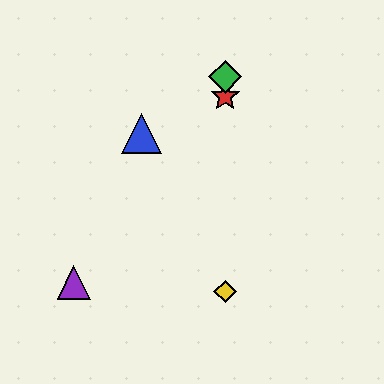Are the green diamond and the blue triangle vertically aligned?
No, the green diamond is at x≈225 and the blue triangle is at x≈141.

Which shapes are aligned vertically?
The red star, the green diamond, the yellow diamond are aligned vertically.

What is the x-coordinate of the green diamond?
The green diamond is at x≈225.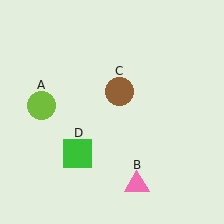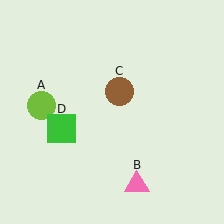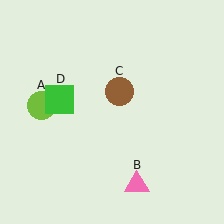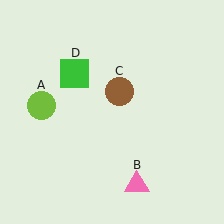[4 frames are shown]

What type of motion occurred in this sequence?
The green square (object D) rotated clockwise around the center of the scene.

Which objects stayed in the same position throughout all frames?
Lime circle (object A) and pink triangle (object B) and brown circle (object C) remained stationary.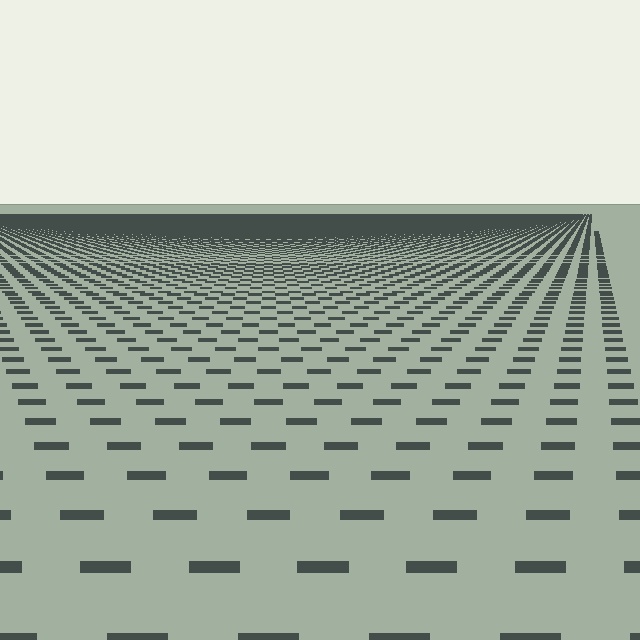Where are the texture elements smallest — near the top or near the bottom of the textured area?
Near the top.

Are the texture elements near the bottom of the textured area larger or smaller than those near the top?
Larger. Near the bottom, elements are closer to the viewer and appear at a bigger on-screen size.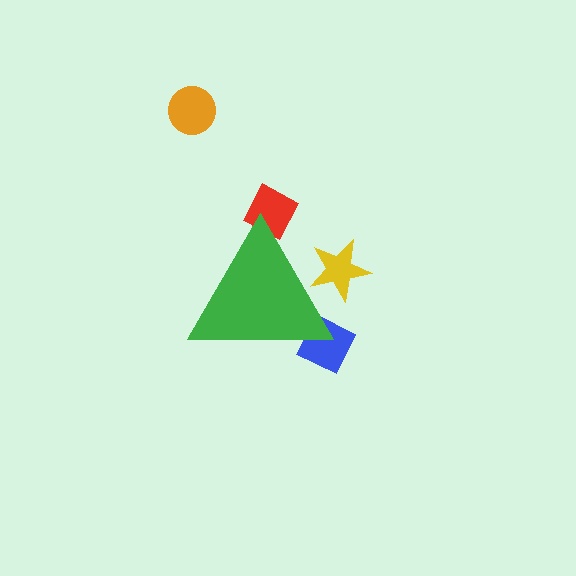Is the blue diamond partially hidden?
Yes, the blue diamond is partially hidden behind the green triangle.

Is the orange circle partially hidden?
No, the orange circle is fully visible.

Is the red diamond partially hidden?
Yes, the red diamond is partially hidden behind the green triangle.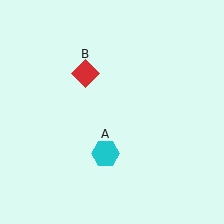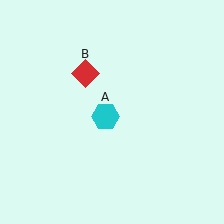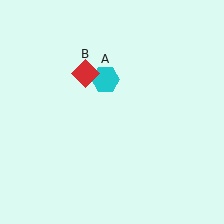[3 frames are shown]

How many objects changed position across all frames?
1 object changed position: cyan hexagon (object A).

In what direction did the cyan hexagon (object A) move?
The cyan hexagon (object A) moved up.